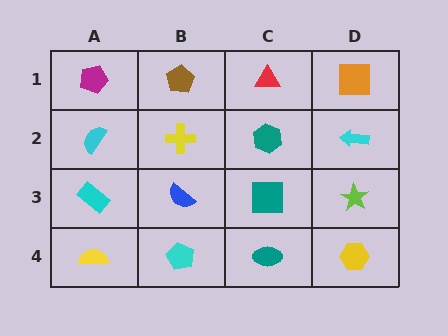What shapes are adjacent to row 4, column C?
A teal square (row 3, column C), a cyan pentagon (row 4, column B), a yellow hexagon (row 4, column D).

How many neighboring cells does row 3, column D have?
3.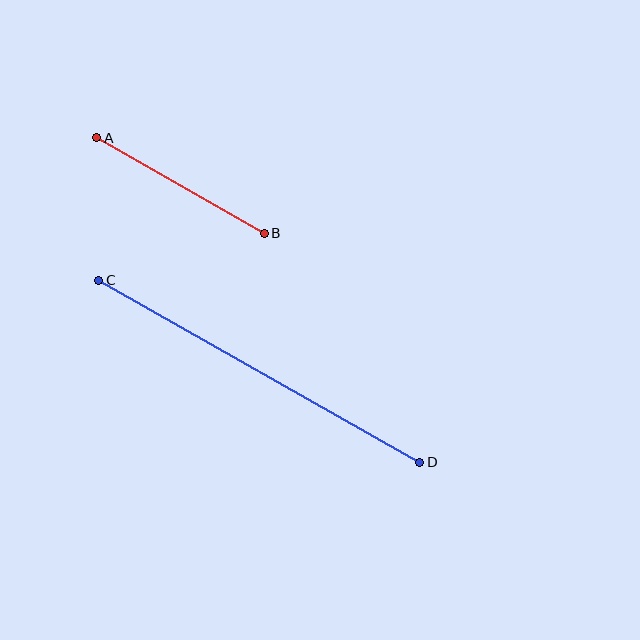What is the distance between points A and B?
The distance is approximately 193 pixels.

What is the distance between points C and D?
The distance is approximately 369 pixels.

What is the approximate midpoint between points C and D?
The midpoint is at approximately (259, 371) pixels.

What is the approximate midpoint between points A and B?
The midpoint is at approximately (181, 185) pixels.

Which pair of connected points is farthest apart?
Points C and D are farthest apart.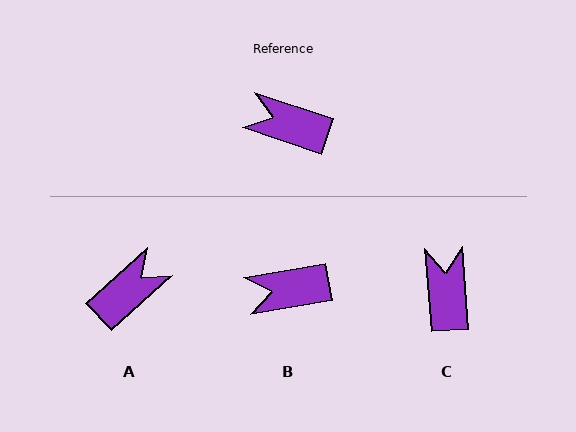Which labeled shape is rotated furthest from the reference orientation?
A, about 119 degrees away.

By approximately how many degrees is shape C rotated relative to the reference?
Approximately 67 degrees clockwise.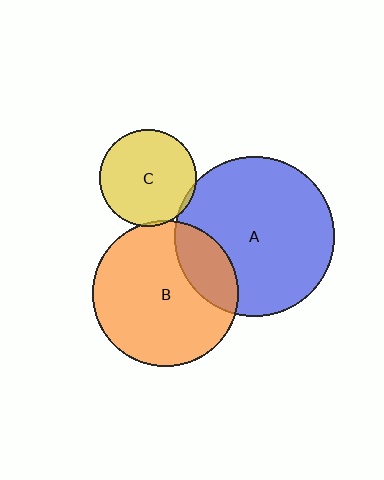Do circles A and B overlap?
Yes.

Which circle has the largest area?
Circle A (blue).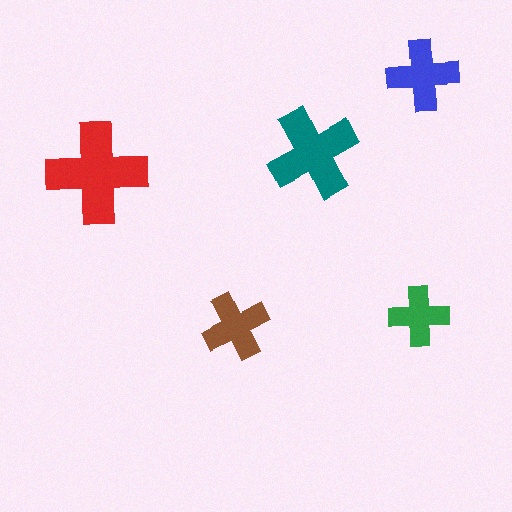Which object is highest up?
The blue cross is topmost.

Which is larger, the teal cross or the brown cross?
The teal one.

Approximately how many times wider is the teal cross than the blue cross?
About 1.5 times wider.